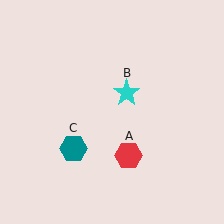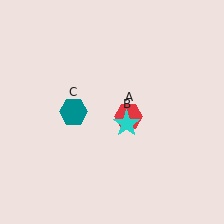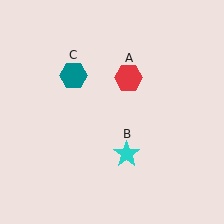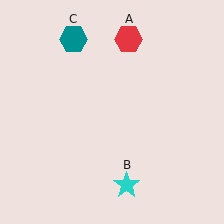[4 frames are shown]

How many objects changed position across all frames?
3 objects changed position: red hexagon (object A), cyan star (object B), teal hexagon (object C).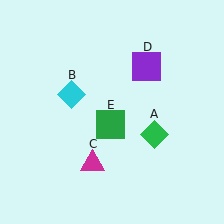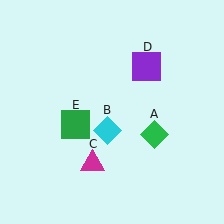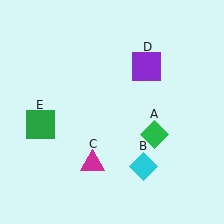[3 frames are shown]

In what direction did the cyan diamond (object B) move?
The cyan diamond (object B) moved down and to the right.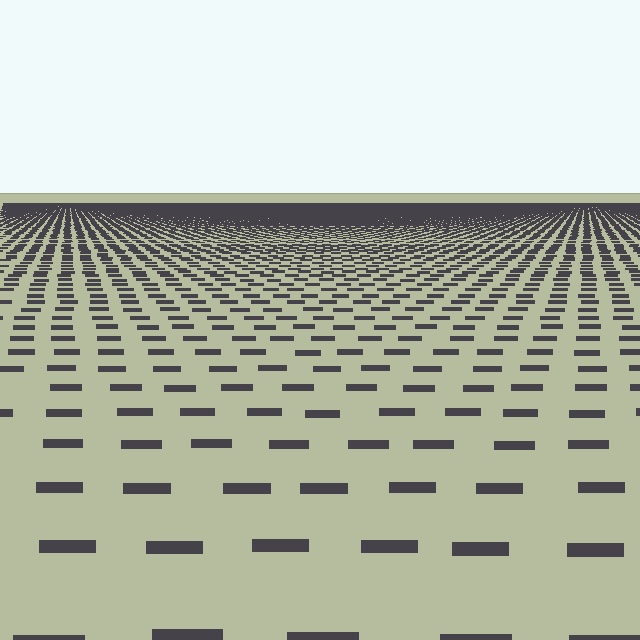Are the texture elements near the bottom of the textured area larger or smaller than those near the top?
Larger. Near the bottom, elements are closer to the viewer and appear at a bigger on-screen size.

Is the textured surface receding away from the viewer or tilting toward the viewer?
The surface is receding away from the viewer. Texture elements get smaller and denser toward the top.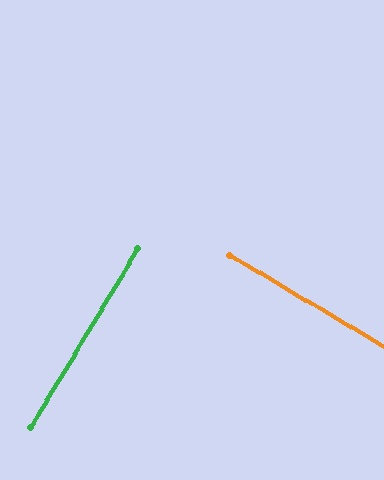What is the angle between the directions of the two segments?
Approximately 90 degrees.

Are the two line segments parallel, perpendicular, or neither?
Perpendicular — they meet at approximately 90°.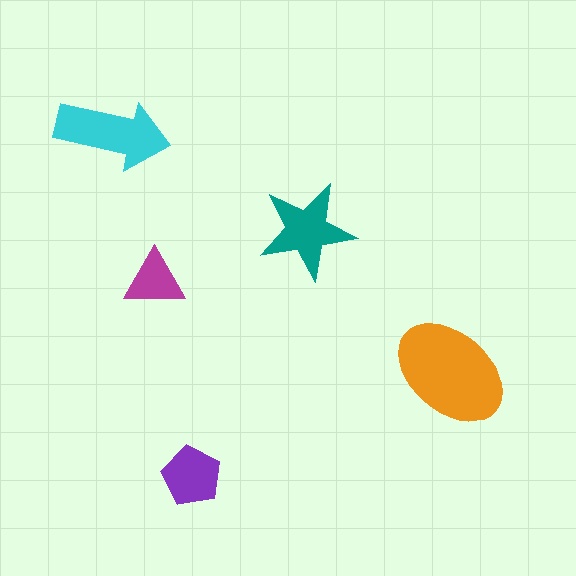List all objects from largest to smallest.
The orange ellipse, the cyan arrow, the teal star, the purple pentagon, the magenta triangle.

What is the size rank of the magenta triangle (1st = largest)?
5th.